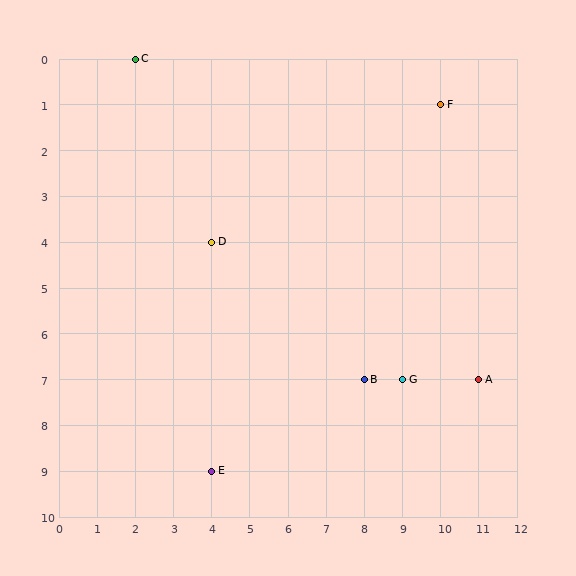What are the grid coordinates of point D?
Point D is at grid coordinates (4, 4).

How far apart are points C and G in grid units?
Points C and G are 7 columns and 7 rows apart (about 9.9 grid units diagonally).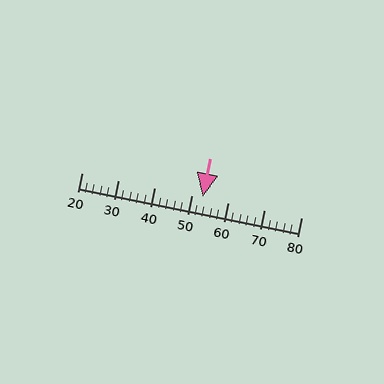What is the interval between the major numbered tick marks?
The major tick marks are spaced 10 units apart.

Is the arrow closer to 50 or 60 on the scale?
The arrow is closer to 50.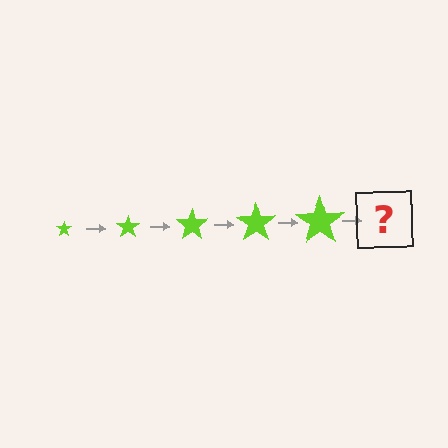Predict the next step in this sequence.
The next step is a lime star, larger than the previous one.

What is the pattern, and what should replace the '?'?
The pattern is that the star gets progressively larger each step. The '?' should be a lime star, larger than the previous one.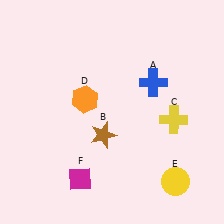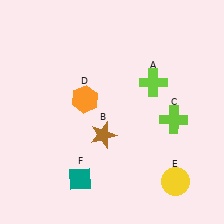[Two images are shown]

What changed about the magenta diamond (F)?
In Image 1, F is magenta. In Image 2, it changed to teal.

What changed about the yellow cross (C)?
In Image 1, C is yellow. In Image 2, it changed to lime.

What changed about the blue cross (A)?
In Image 1, A is blue. In Image 2, it changed to lime.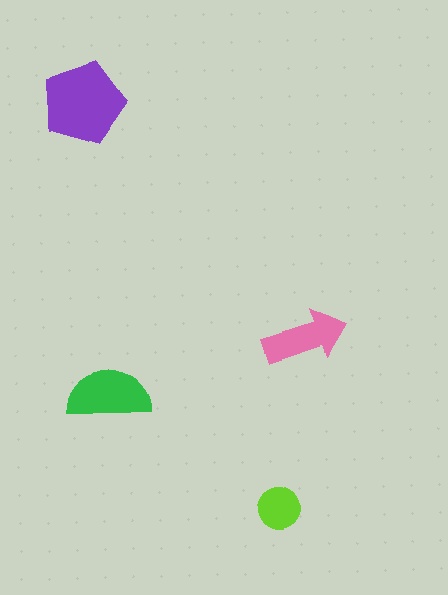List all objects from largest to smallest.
The purple pentagon, the green semicircle, the pink arrow, the lime circle.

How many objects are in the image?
There are 4 objects in the image.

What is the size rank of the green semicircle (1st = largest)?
2nd.